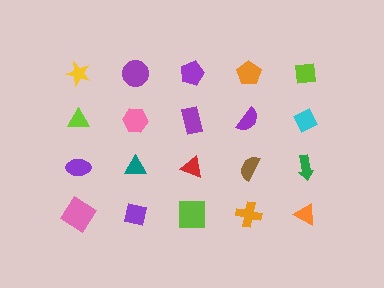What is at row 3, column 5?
A green arrow.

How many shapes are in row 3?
5 shapes.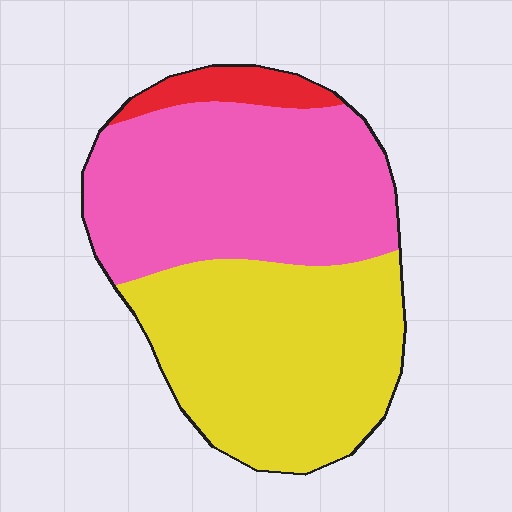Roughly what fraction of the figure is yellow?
Yellow takes up between a third and a half of the figure.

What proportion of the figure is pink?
Pink covers about 45% of the figure.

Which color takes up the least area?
Red, at roughly 5%.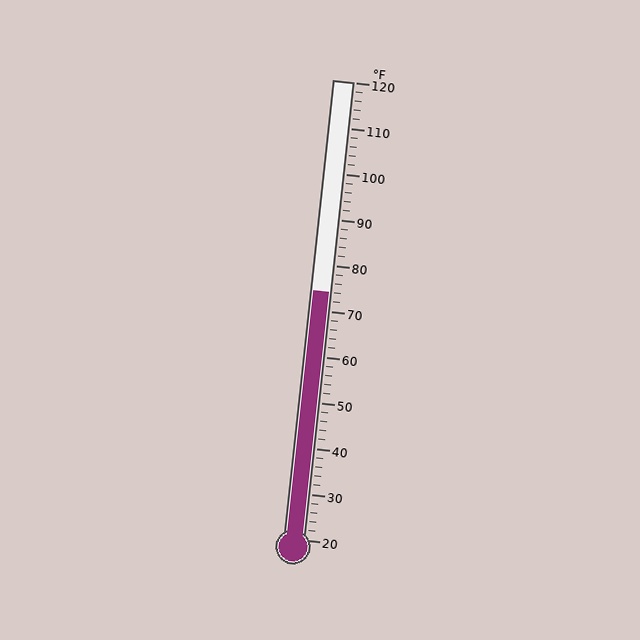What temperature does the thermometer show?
The thermometer shows approximately 74°F.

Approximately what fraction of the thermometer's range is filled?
The thermometer is filled to approximately 55% of its range.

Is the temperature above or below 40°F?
The temperature is above 40°F.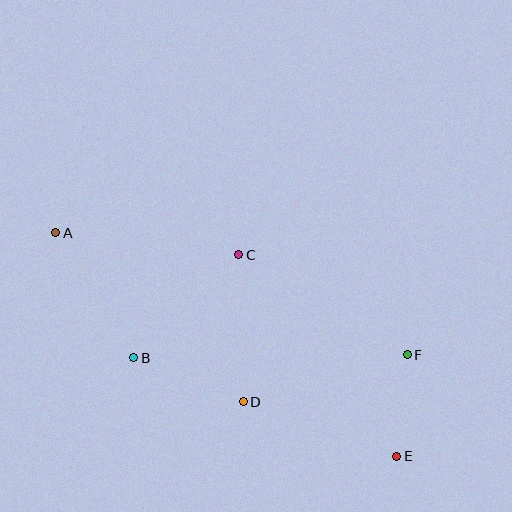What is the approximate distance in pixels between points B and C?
The distance between B and C is approximately 147 pixels.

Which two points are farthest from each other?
Points A and E are farthest from each other.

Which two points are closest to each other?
Points E and F are closest to each other.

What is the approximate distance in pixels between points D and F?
The distance between D and F is approximately 171 pixels.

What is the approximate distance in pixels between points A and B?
The distance between A and B is approximately 147 pixels.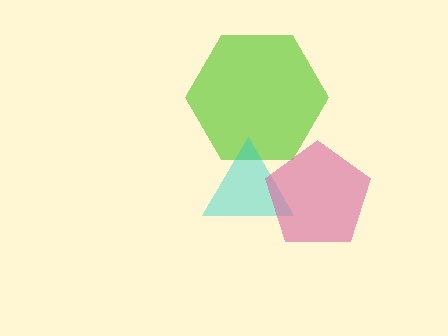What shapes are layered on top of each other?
The layered shapes are: a lime hexagon, a cyan triangle, a pink pentagon.